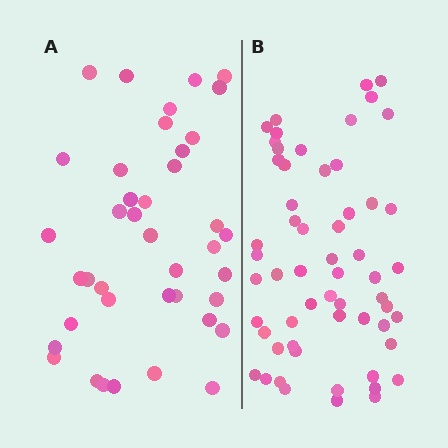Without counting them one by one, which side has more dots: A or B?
Region B (the right region) has more dots.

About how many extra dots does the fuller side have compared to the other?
Region B has approximately 20 more dots than region A.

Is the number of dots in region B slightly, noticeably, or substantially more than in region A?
Region B has substantially more. The ratio is roughly 1.4 to 1.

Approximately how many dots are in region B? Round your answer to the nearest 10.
About 60 dots. (The exact count is 58, which rounds to 60.)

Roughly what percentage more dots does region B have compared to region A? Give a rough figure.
About 45% more.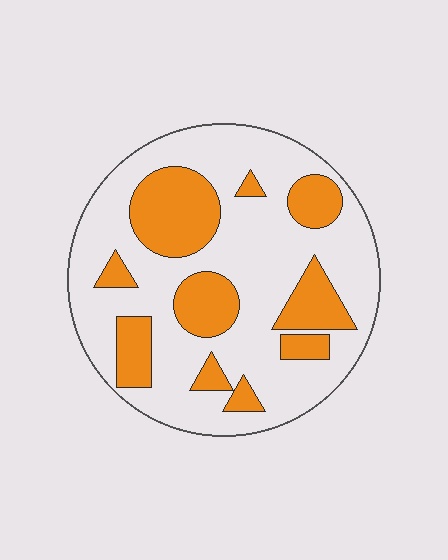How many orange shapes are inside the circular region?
10.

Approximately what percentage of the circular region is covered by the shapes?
Approximately 30%.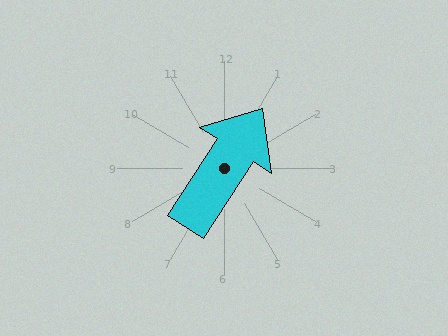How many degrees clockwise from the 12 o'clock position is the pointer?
Approximately 33 degrees.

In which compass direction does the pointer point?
Northeast.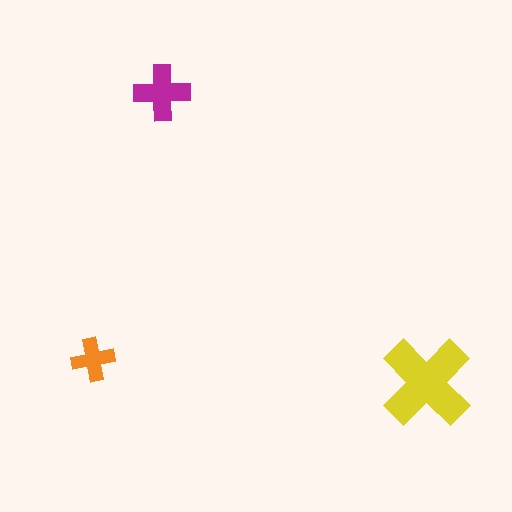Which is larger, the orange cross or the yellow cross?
The yellow one.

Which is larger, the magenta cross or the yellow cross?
The yellow one.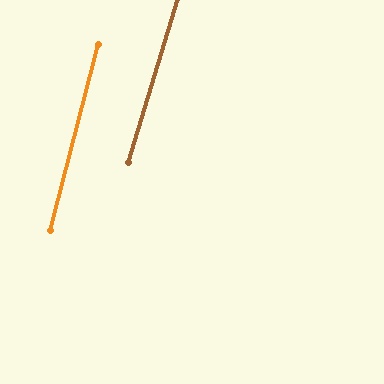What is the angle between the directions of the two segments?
Approximately 2 degrees.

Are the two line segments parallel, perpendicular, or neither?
Parallel — their directions differ by only 2.0°.